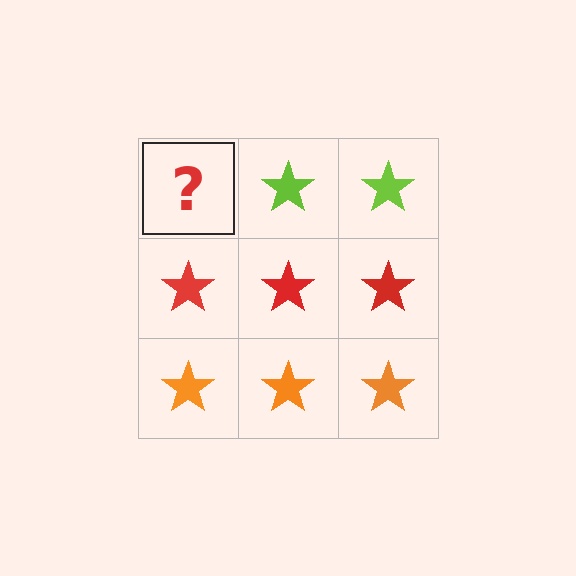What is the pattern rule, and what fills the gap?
The rule is that each row has a consistent color. The gap should be filled with a lime star.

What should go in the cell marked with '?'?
The missing cell should contain a lime star.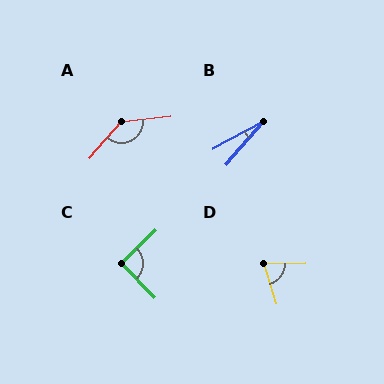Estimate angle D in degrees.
Approximately 73 degrees.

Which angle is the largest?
A, at approximately 138 degrees.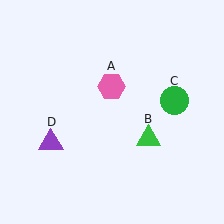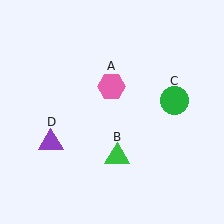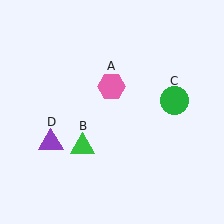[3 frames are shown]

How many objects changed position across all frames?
1 object changed position: green triangle (object B).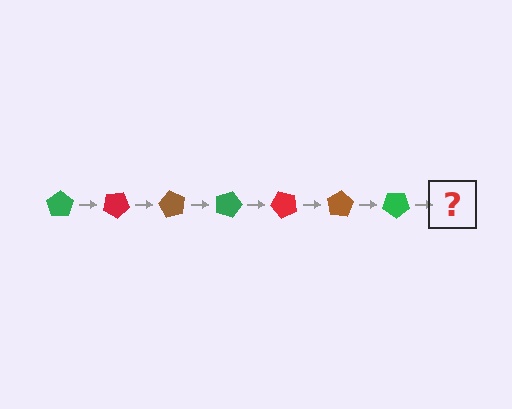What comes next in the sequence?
The next element should be a red pentagon, rotated 210 degrees from the start.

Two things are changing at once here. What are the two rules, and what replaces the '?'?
The two rules are that it rotates 30 degrees each step and the color cycles through green, red, and brown. The '?' should be a red pentagon, rotated 210 degrees from the start.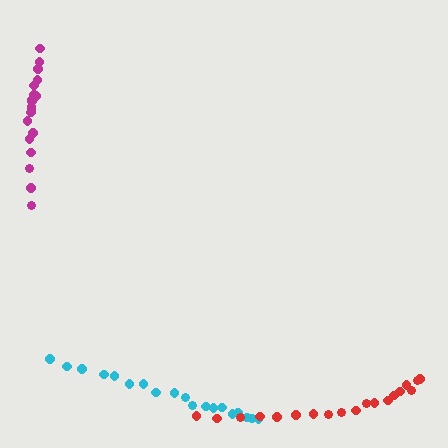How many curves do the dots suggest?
There are 3 distinct paths.